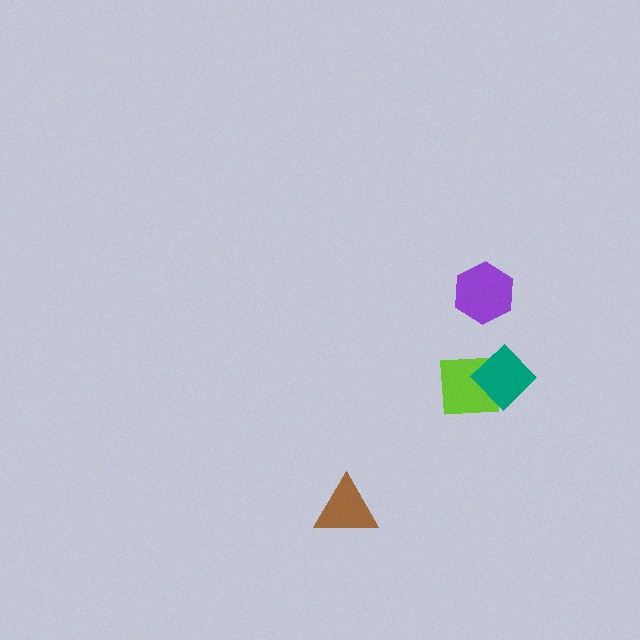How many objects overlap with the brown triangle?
0 objects overlap with the brown triangle.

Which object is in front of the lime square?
The teal diamond is in front of the lime square.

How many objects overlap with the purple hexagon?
0 objects overlap with the purple hexagon.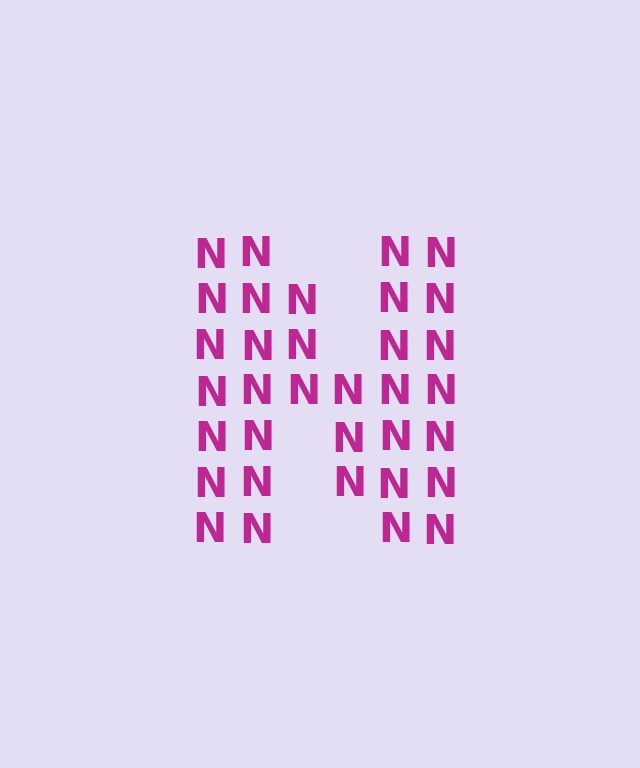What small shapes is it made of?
It is made of small letter N's.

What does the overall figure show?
The overall figure shows the letter N.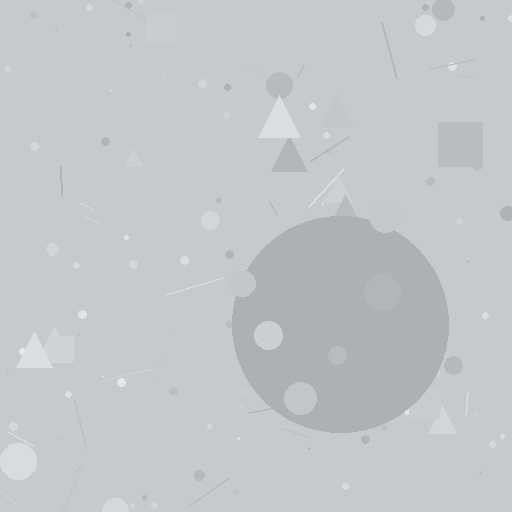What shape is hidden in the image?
A circle is hidden in the image.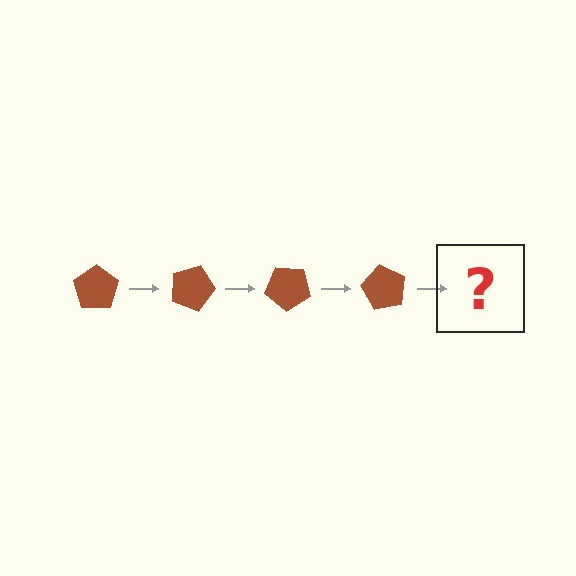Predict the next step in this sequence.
The next step is a brown pentagon rotated 80 degrees.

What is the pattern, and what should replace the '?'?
The pattern is that the pentagon rotates 20 degrees each step. The '?' should be a brown pentagon rotated 80 degrees.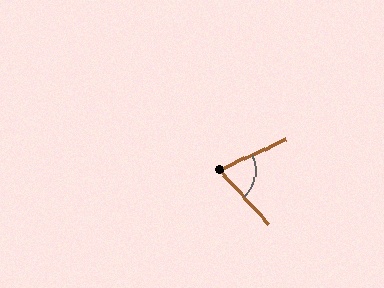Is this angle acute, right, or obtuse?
It is acute.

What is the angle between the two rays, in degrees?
Approximately 73 degrees.